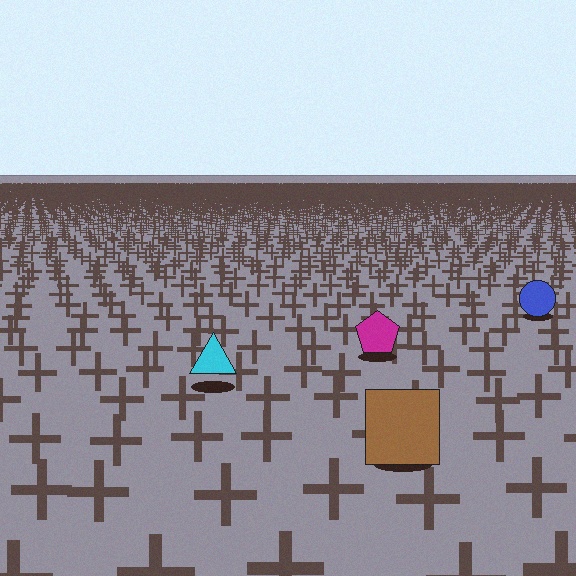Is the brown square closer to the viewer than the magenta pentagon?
Yes. The brown square is closer — you can tell from the texture gradient: the ground texture is coarser near it.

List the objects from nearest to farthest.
From nearest to farthest: the brown square, the cyan triangle, the magenta pentagon, the blue circle.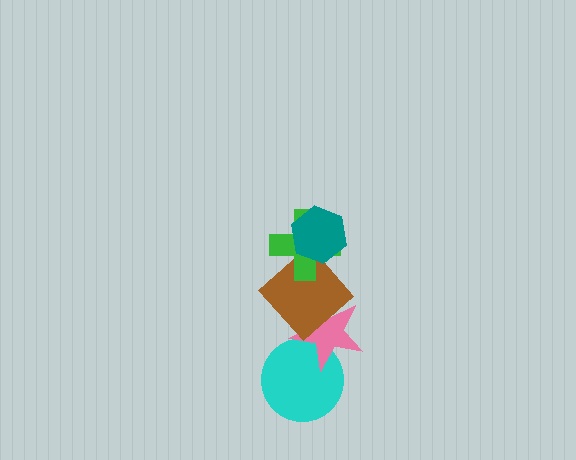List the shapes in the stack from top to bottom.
From top to bottom: the teal hexagon, the green cross, the brown diamond, the pink star, the cyan circle.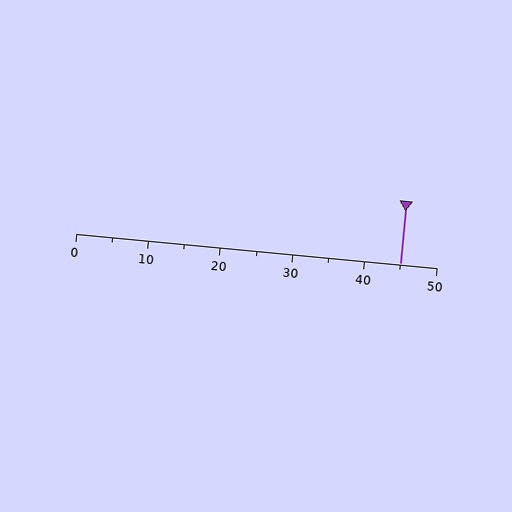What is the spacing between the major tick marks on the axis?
The major ticks are spaced 10 apart.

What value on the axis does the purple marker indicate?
The marker indicates approximately 45.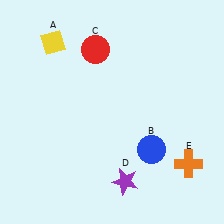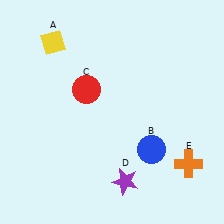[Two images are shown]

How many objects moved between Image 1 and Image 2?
1 object moved between the two images.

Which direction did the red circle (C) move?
The red circle (C) moved down.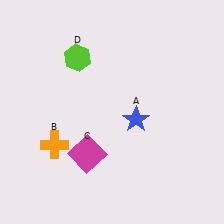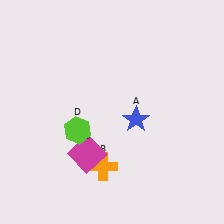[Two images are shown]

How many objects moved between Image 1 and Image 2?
2 objects moved between the two images.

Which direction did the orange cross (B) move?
The orange cross (B) moved right.